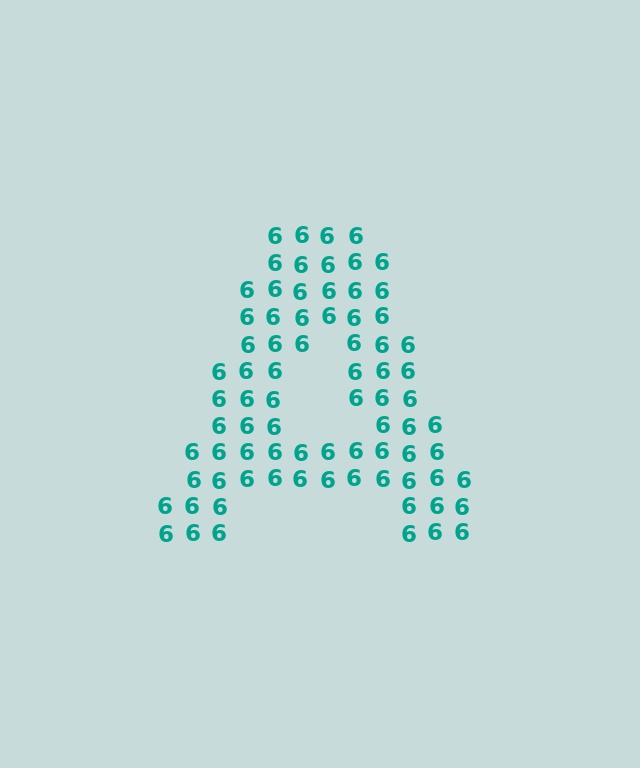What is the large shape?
The large shape is the letter A.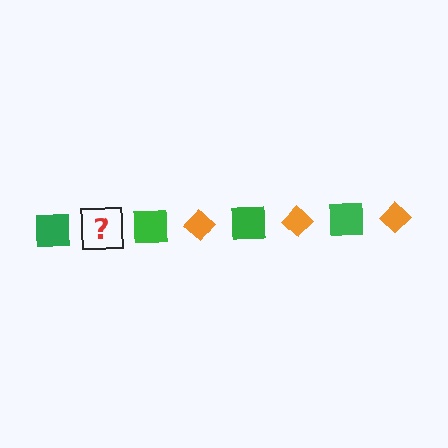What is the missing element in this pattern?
The missing element is an orange diamond.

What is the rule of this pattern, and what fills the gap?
The rule is that the pattern alternates between green square and orange diamond. The gap should be filled with an orange diamond.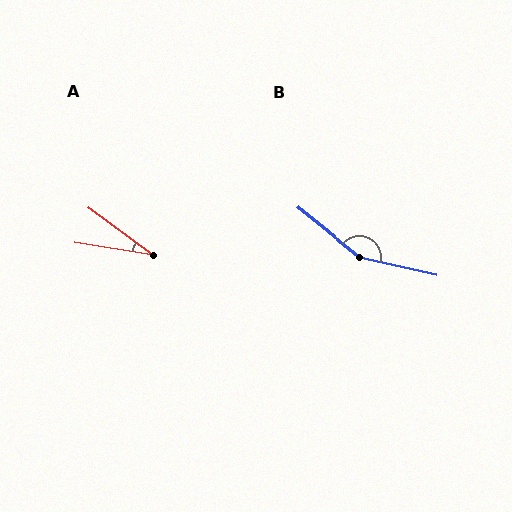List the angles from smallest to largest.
A (28°), B (154°).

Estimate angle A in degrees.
Approximately 28 degrees.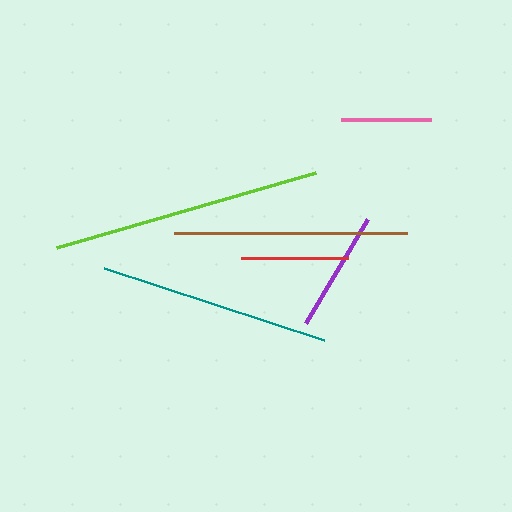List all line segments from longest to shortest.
From longest to shortest: lime, brown, teal, purple, red, pink.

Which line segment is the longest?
The lime line is the longest at approximately 271 pixels.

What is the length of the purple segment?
The purple segment is approximately 121 pixels long.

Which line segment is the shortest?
The pink line is the shortest at approximately 90 pixels.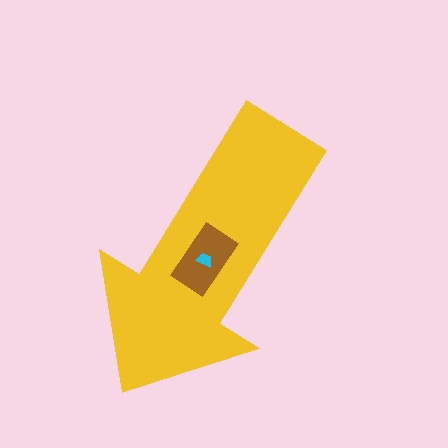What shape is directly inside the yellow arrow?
The brown rectangle.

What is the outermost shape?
The yellow arrow.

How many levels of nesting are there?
3.